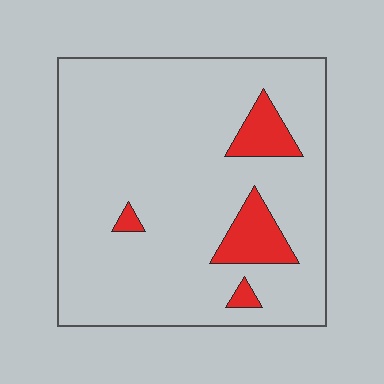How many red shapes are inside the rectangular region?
4.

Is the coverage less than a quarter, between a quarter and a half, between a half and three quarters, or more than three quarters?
Less than a quarter.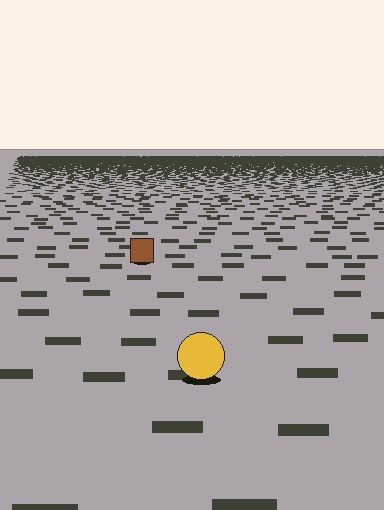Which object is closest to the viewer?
The yellow circle is closest. The texture marks near it are larger and more spread out.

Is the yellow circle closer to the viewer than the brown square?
Yes. The yellow circle is closer — you can tell from the texture gradient: the ground texture is coarser near it.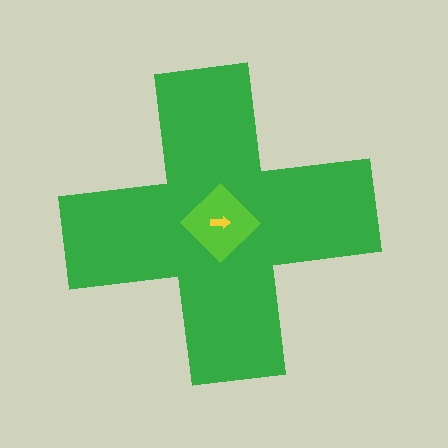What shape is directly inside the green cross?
The lime diamond.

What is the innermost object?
The yellow arrow.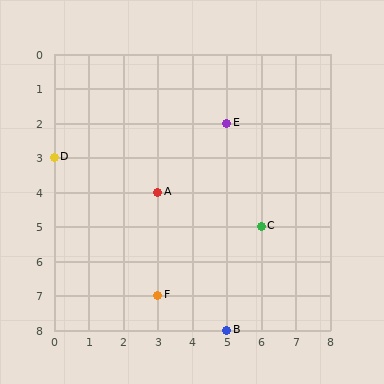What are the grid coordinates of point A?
Point A is at grid coordinates (3, 4).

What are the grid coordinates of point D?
Point D is at grid coordinates (0, 3).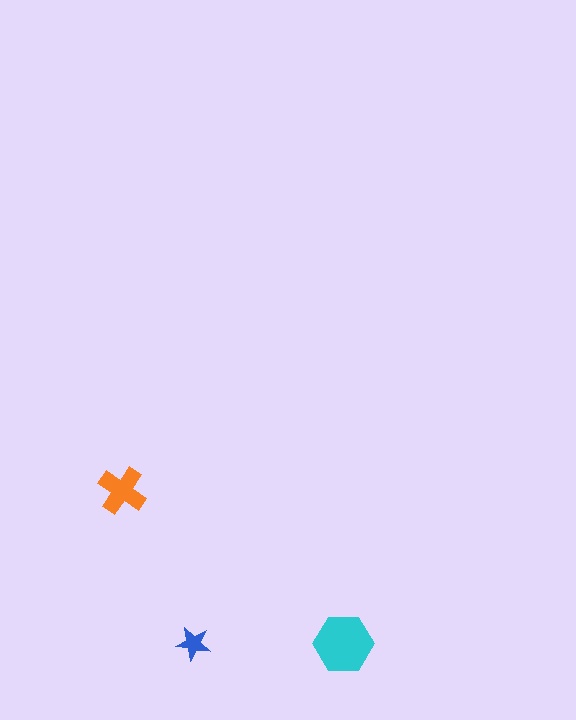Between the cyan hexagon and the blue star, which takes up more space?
The cyan hexagon.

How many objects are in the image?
There are 3 objects in the image.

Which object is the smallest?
The blue star.